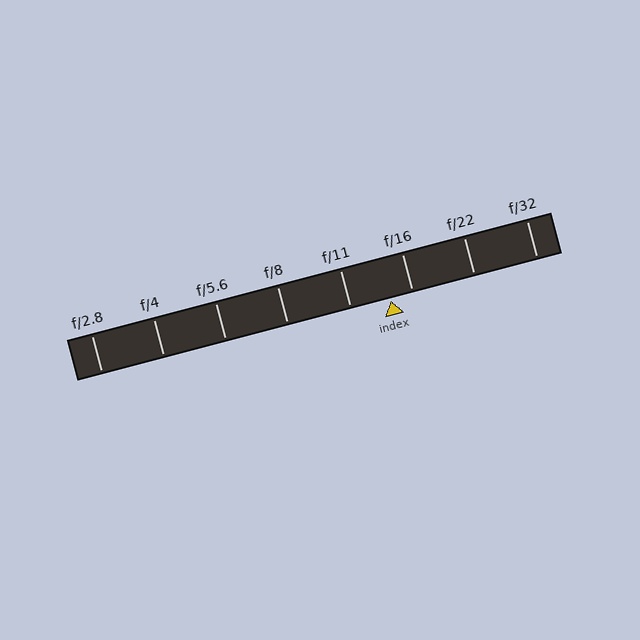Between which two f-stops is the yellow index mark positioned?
The index mark is between f/11 and f/16.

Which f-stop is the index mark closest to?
The index mark is closest to f/16.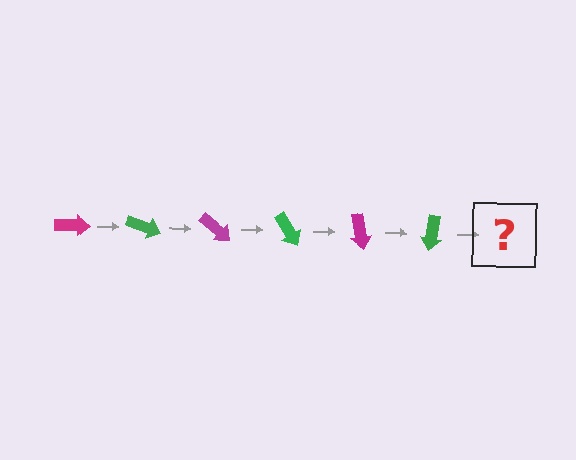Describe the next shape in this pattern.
It should be a magenta arrow, rotated 120 degrees from the start.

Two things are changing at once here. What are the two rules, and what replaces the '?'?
The two rules are that it rotates 20 degrees each step and the color cycles through magenta and green. The '?' should be a magenta arrow, rotated 120 degrees from the start.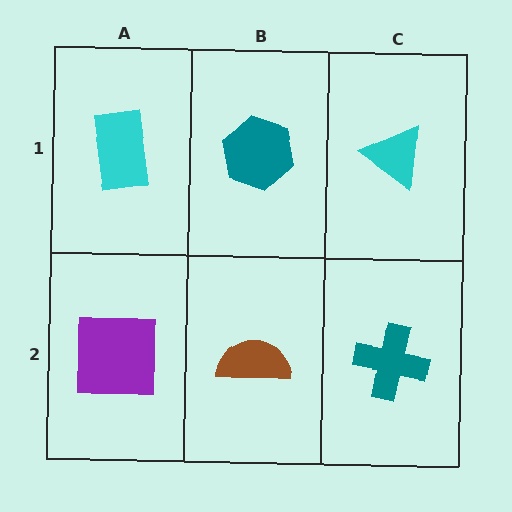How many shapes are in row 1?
3 shapes.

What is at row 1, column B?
A teal hexagon.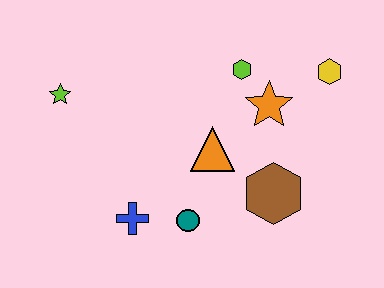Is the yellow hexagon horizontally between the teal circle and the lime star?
No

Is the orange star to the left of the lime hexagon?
No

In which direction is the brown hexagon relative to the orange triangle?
The brown hexagon is to the right of the orange triangle.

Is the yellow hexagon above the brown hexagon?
Yes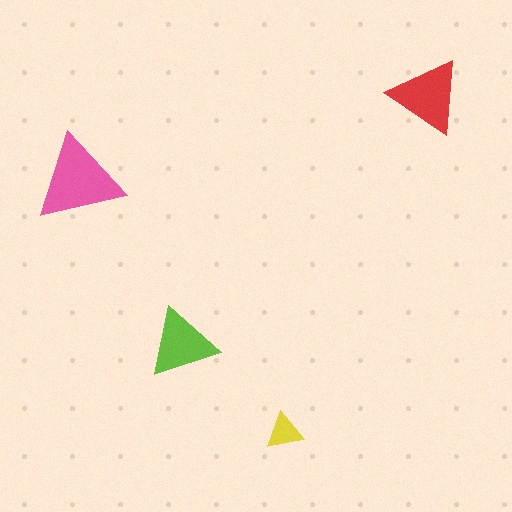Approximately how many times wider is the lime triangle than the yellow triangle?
About 2 times wider.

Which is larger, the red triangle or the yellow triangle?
The red one.